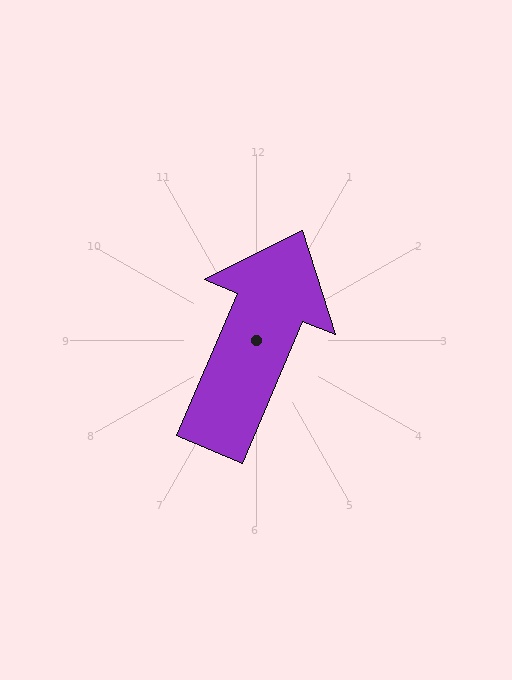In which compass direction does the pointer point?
Northeast.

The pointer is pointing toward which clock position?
Roughly 1 o'clock.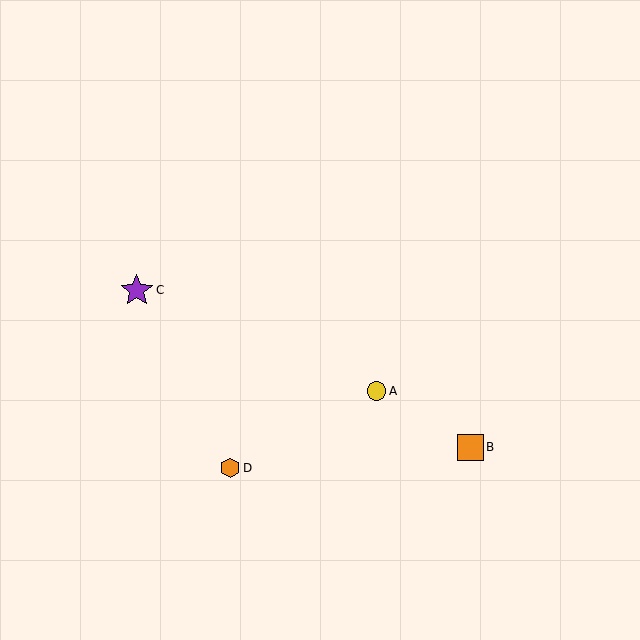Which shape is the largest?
The purple star (labeled C) is the largest.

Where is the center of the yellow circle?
The center of the yellow circle is at (376, 391).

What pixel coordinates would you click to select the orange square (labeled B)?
Click at (471, 447) to select the orange square B.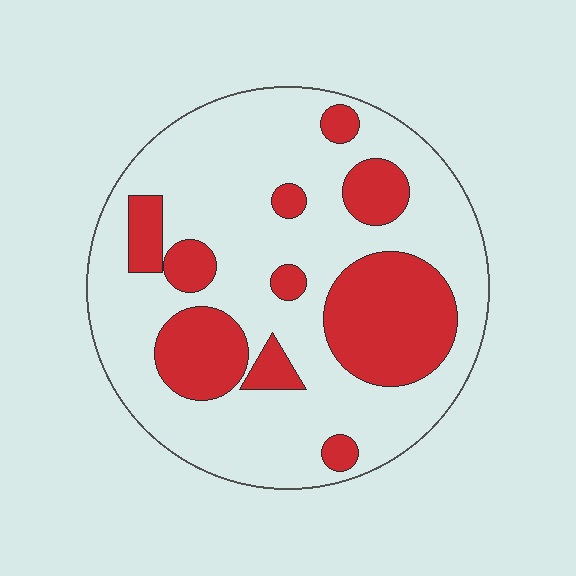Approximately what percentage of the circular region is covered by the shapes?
Approximately 30%.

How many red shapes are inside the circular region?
10.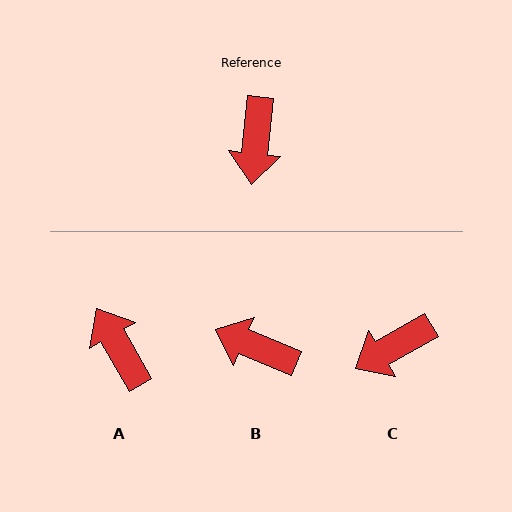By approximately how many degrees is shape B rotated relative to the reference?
Approximately 107 degrees clockwise.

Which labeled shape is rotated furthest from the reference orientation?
A, about 144 degrees away.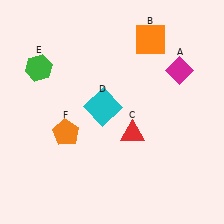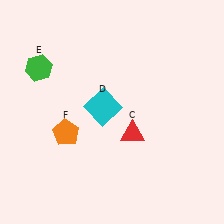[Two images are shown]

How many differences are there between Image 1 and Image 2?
There are 2 differences between the two images.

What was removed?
The orange square (B), the magenta diamond (A) were removed in Image 2.